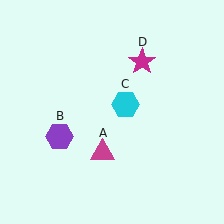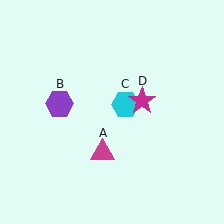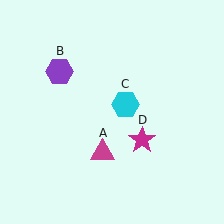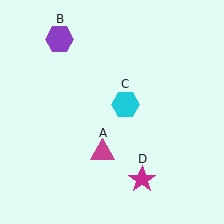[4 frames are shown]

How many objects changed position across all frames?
2 objects changed position: purple hexagon (object B), magenta star (object D).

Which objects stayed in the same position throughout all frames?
Magenta triangle (object A) and cyan hexagon (object C) remained stationary.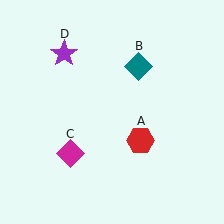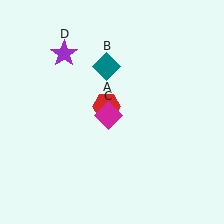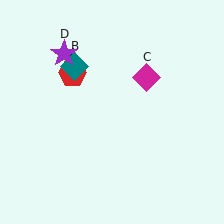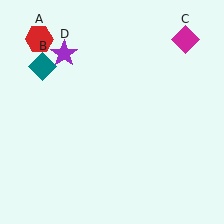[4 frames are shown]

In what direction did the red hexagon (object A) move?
The red hexagon (object A) moved up and to the left.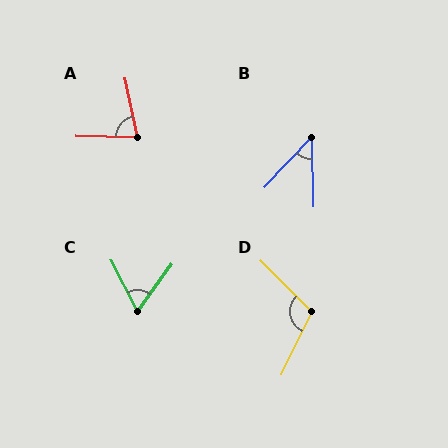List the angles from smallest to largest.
B (45°), C (63°), A (78°), D (109°).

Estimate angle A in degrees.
Approximately 78 degrees.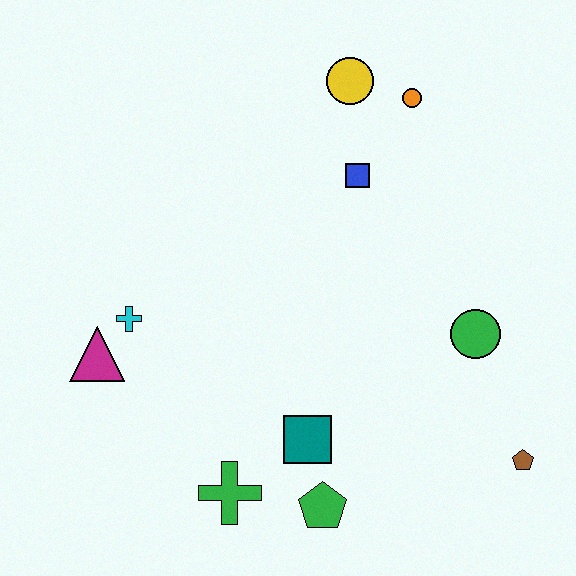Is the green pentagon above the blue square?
No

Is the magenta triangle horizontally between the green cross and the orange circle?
No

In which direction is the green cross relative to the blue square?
The green cross is below the blue square.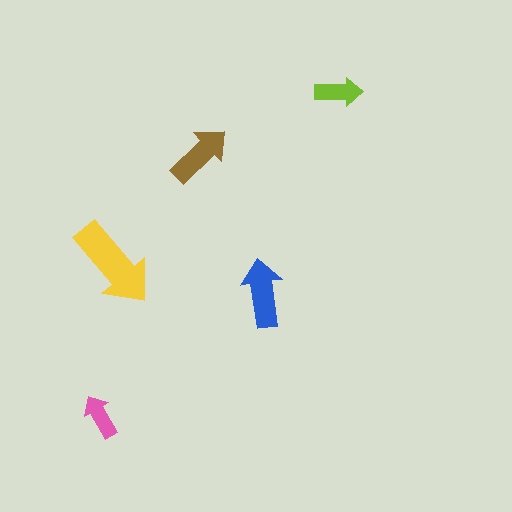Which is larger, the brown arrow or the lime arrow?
The brown one.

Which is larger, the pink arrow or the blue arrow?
The blue one.